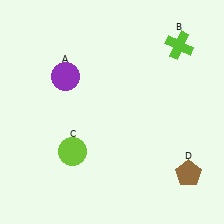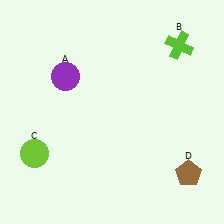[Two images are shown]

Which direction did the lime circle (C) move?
The lime circle (C) moved left.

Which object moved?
The lime circle (C) moved left.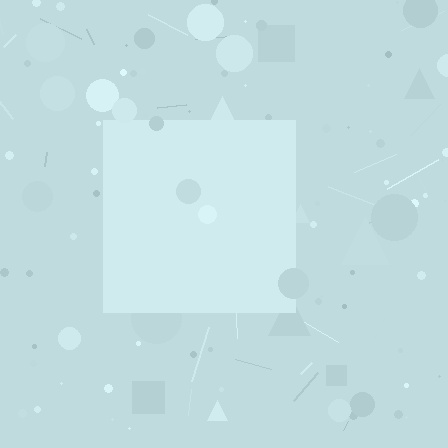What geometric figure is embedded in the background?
A square is embedded in the background.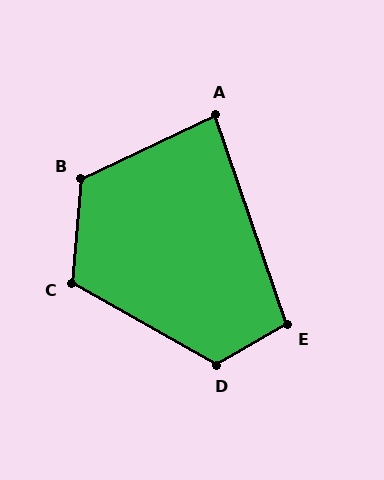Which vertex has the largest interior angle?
D, at approximately 121 degrees.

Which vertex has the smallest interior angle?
A, at approximately 84 degrees.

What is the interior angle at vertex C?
Approximately 115 degrees (obtuse).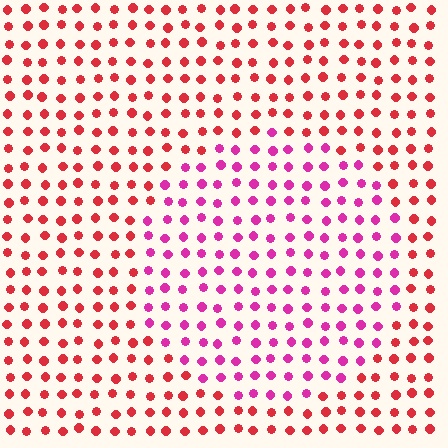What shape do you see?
I see a circle.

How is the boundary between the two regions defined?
The boundary is defined purely by a slight shift in hue (about 39 degrees). Spacing, size, and orientation are identical on both sides.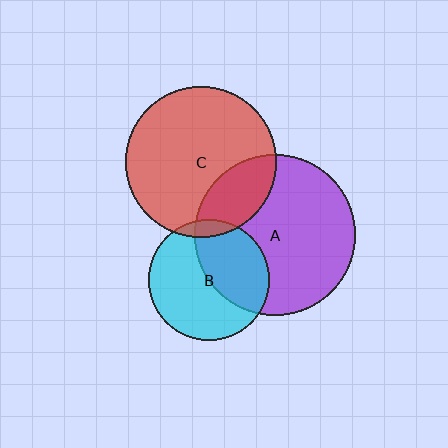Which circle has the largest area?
Circle A (purple).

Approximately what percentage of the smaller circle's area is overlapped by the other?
Approximately 5%.